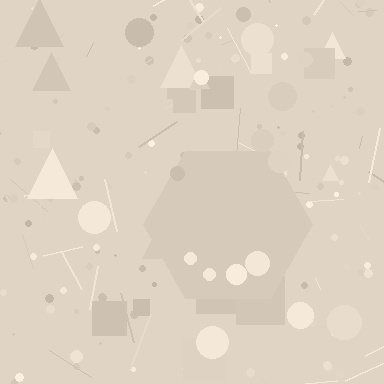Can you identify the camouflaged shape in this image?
The camouflaged shape is a hexagon.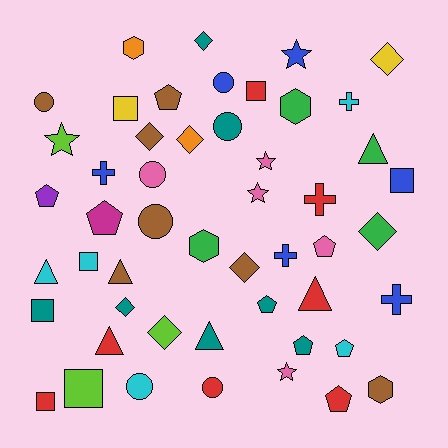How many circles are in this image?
There are 7 circles.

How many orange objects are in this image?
There are 2 orange objects.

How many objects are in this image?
There are 50 objects.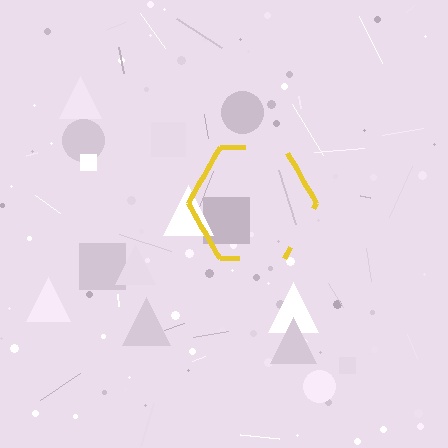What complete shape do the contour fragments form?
The contour fragments form a hexagon.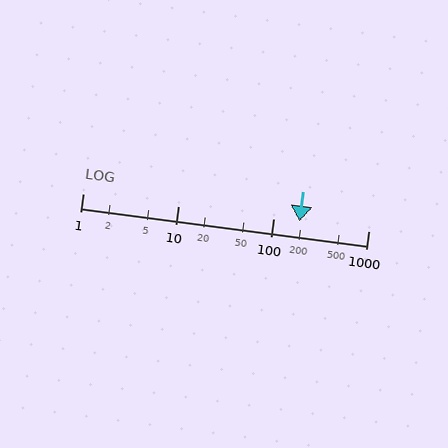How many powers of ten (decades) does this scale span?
The scale spans 3 decades, from 1 to 1000.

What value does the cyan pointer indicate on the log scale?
The pointer indicates approximately 190.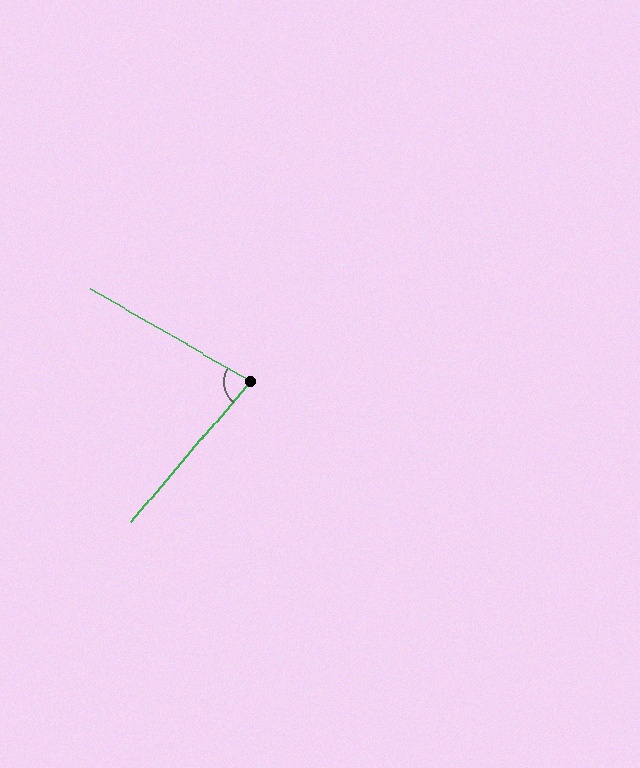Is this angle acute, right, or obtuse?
It is acute.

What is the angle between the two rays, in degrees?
Approximately 79 degrees.